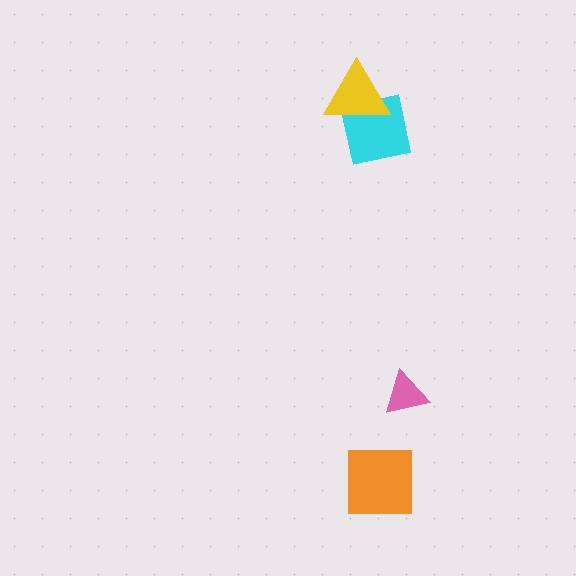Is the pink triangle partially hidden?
No, no other shape covers it.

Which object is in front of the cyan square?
The yellow triangle is in front of the cyan square.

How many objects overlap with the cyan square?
1 object overlaps with the cyan square.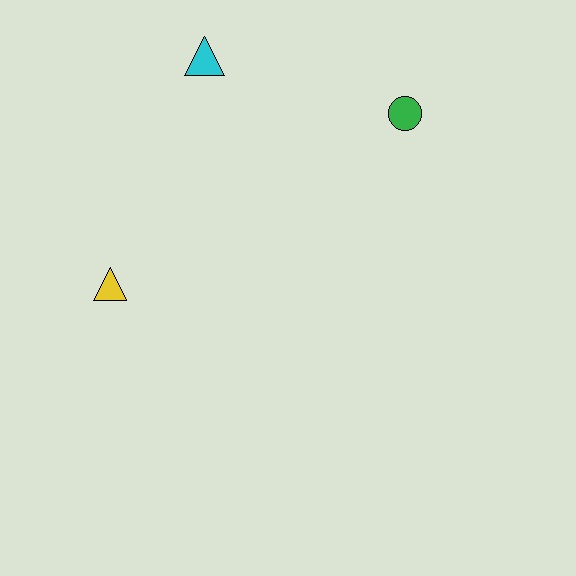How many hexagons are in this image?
There are no hexagons.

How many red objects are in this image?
There are no red objects.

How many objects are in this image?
There are 3 objects.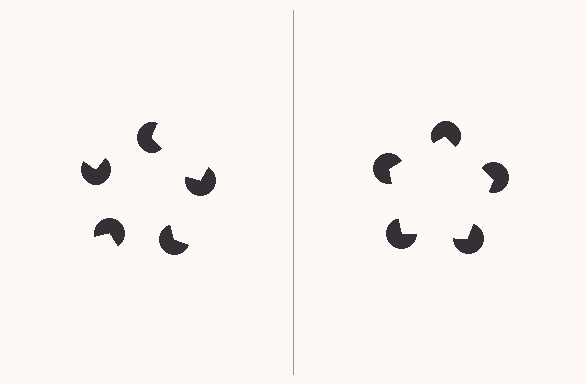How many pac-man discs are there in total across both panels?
10 — 5 on each side.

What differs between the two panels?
The pac-man discs are positioned identically on both sides; only the wedge orientations differ. On the right they align to a pentagon; on the left they are misaligned.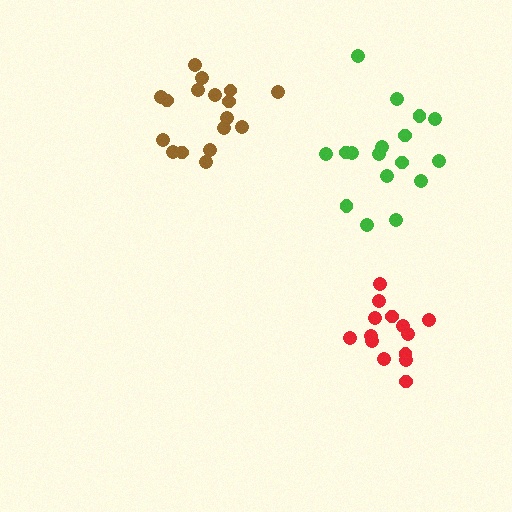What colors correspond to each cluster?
The clusters are colored: brown, red, green.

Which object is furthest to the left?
The brown cluster is leftmost.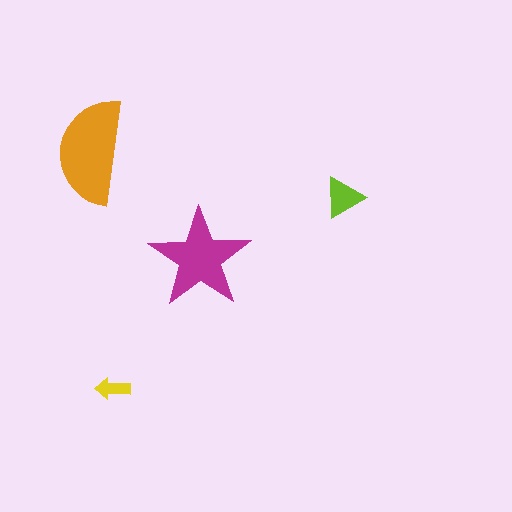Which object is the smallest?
The yellow arrow.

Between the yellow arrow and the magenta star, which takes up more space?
The magenta star.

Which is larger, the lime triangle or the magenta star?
The magenta star.